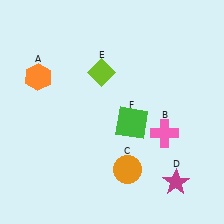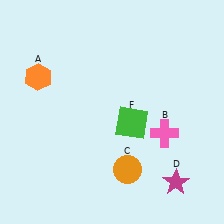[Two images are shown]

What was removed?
The lime diamond (E) was removed in Image 2.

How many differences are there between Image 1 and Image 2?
There is 1 difference between the two images.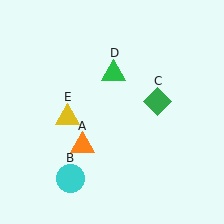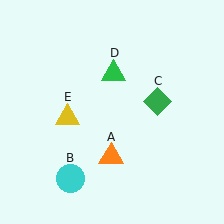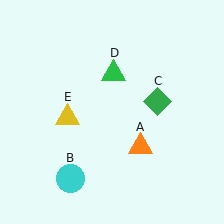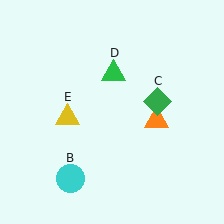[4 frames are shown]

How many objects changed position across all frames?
1 object changed position: orange triangle (object A).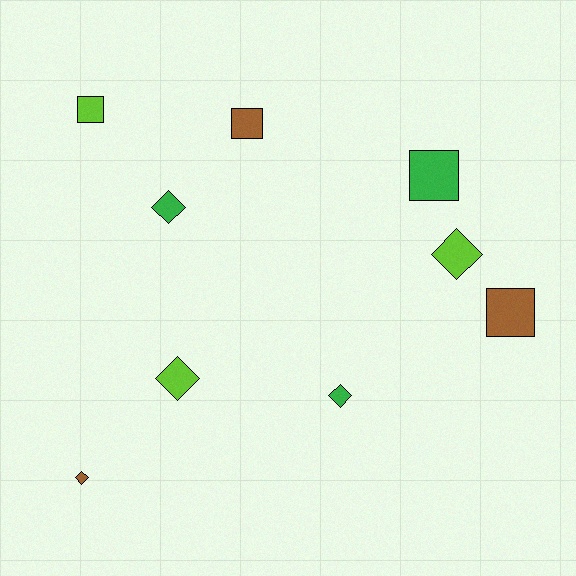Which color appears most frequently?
Green, with 3 objects.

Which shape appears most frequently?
Diamond, with 5 objects.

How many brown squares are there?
There are 2 brown squares.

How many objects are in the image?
There are 9 objects.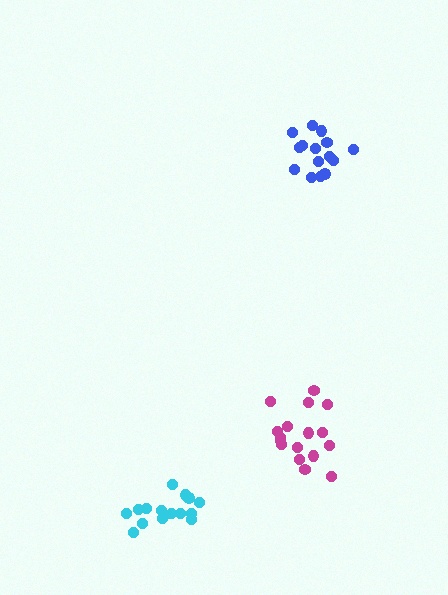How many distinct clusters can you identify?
There are 3 distinct clusters.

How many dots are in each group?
Group 1: 16 dots, Group 2: 17 dots, Group 3: 15 dots (48 total).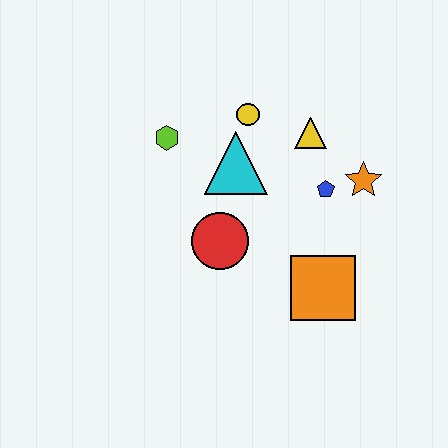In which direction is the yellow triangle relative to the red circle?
The yellow triangle is above the red circle.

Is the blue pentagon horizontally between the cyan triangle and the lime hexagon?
No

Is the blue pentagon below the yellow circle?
Yes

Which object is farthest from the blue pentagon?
The lime hexagon is farthest from the blue pentagon.